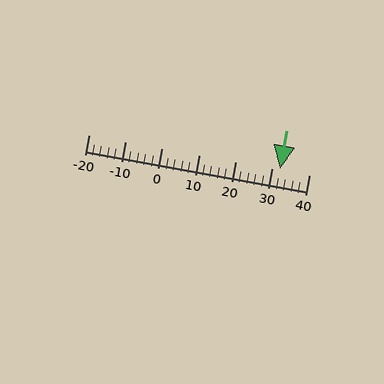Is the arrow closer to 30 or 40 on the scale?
The arrow is closer to 30.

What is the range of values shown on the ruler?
The ruler shows values from -20 to 40.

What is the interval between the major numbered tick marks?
The major tick marks are spaced 10 units apart.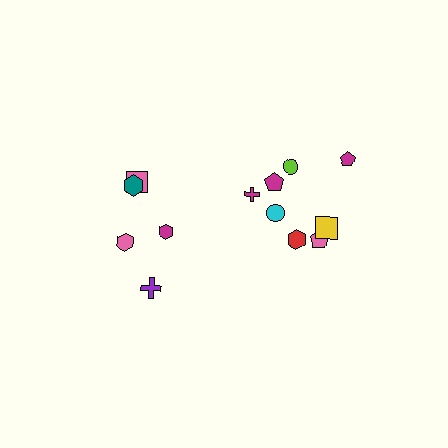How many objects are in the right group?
There are 8 objects.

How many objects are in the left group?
There are 5 objects.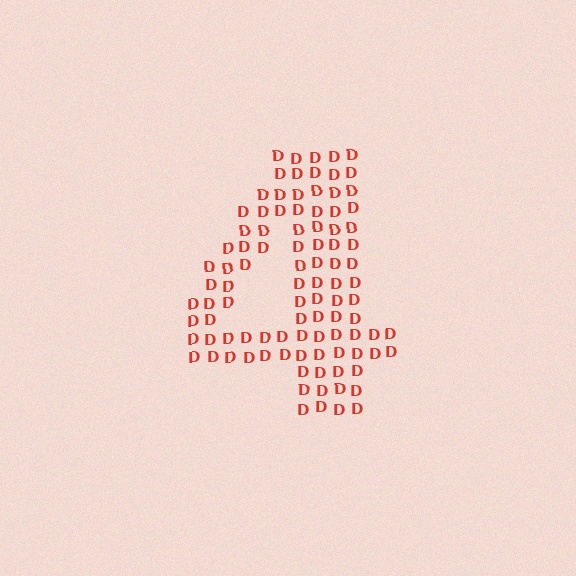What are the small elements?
The small elements are letter D's.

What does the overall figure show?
The overall figure shows the digit 4.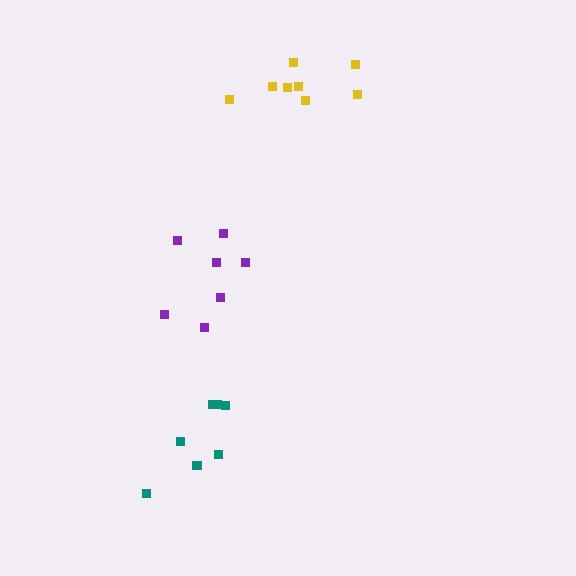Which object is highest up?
The yellow cluster is topmost.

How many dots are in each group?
Group 1: 7 dots, Group 2: 7 dots, Group 3: 8 dots (22 total).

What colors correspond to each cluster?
The clusters are colored: purple, teal, yellow.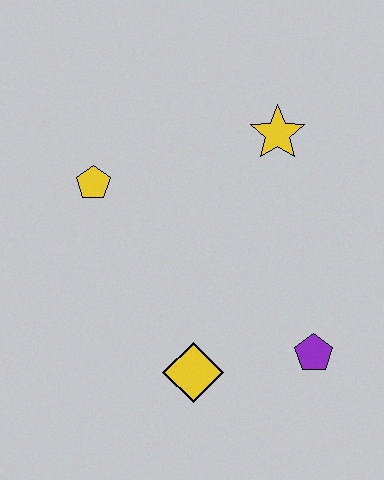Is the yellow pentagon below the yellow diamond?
No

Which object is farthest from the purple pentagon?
The yellow pentagon is farthest from the purple pentagon.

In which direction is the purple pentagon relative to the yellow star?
The purple pentagon is below the yellow star.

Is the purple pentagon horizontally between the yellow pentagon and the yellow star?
No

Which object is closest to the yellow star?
The yellow pentagon is closest to the yellow star.